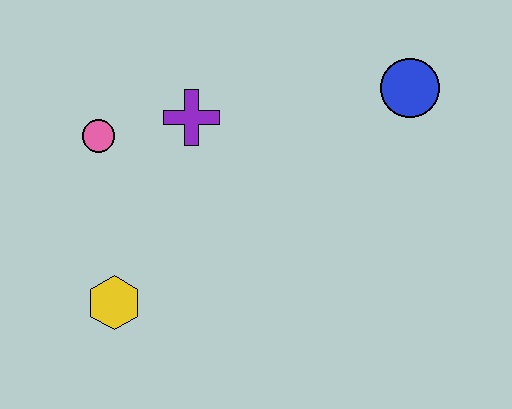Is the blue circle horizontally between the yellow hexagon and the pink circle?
No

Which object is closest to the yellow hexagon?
The pink circle is closest to the yellow hexagon.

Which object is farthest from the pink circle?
The blue circle is farthest from the pink circle.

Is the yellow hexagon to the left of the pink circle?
No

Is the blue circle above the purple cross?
Yes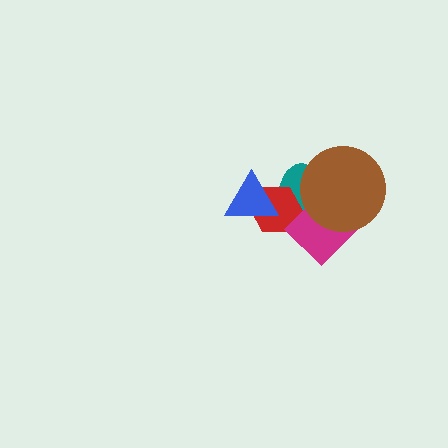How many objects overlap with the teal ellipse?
4 objects overlap with the teal ellipse.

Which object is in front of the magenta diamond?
The brown circle is in front of the magenta diamond.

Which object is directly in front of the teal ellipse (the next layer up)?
The red hexagon is directly in front of the teal ellipse.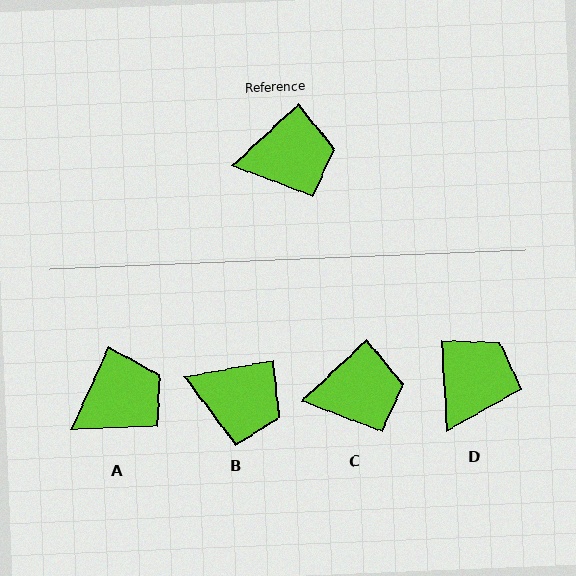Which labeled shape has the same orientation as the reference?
C.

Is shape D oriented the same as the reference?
No, it is off by about 50 degrees.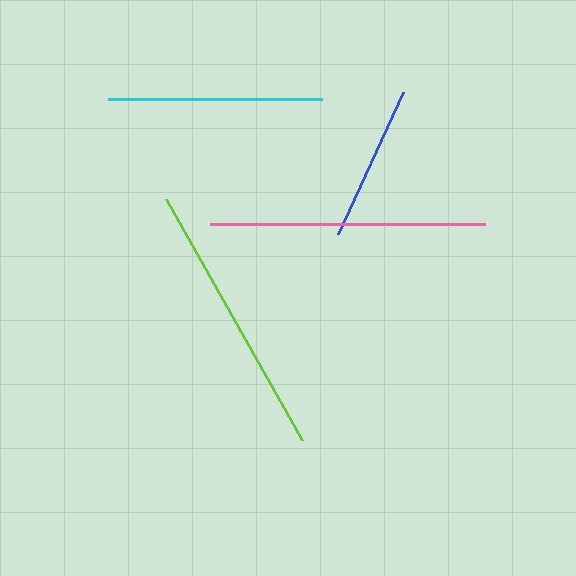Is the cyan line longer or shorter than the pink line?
The pink line is longer than the cyan line.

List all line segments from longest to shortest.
From longest to shortest: lime, pink, cyan, blue.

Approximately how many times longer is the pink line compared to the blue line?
The pink line is approximately 1.8 times the length of the blue line.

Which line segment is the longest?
The lime line is the longest at approximately 277 pixels.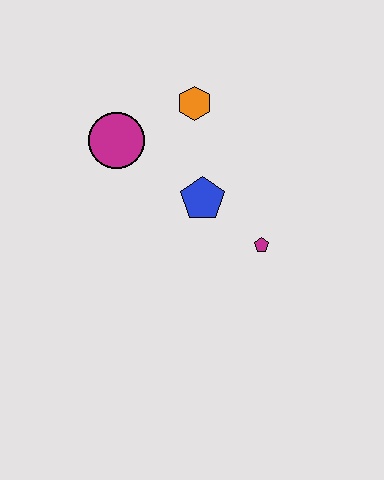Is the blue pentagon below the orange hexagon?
Yes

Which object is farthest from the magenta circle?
The magenta pentagon is farthest from the magenta circle.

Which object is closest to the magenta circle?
The orange hexagon is closest to the magenta circle.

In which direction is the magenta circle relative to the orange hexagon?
The magenta circle is to the left of the orange hexagon.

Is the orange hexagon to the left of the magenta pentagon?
Yes